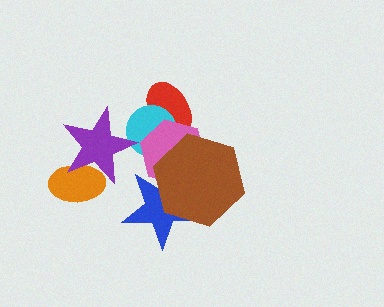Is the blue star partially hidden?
Yes, it is partially covered by another shape.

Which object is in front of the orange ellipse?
The purple star is in front of the orange ellipse.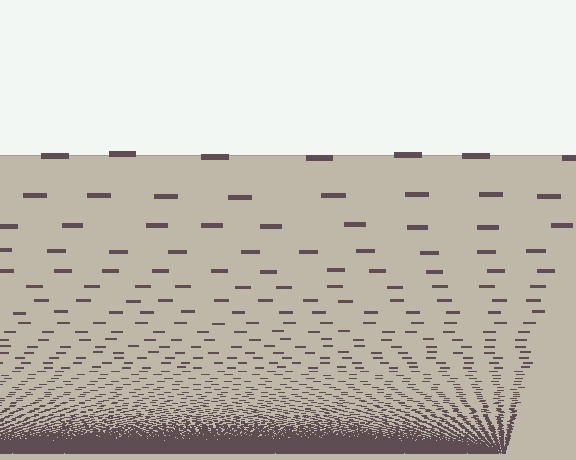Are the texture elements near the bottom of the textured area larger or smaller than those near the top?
Smaller. The gradient is inverted — elements near the bottom are smaller and denser.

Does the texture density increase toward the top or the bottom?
Density increases toward the bottom.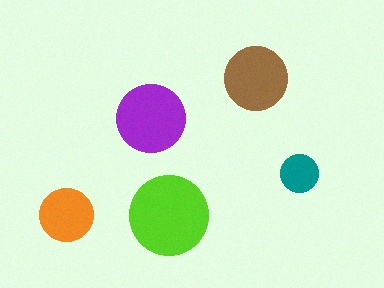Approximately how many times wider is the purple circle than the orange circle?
About 1.5 times wider.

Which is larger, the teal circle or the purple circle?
The purple one.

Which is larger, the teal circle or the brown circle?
The brown one.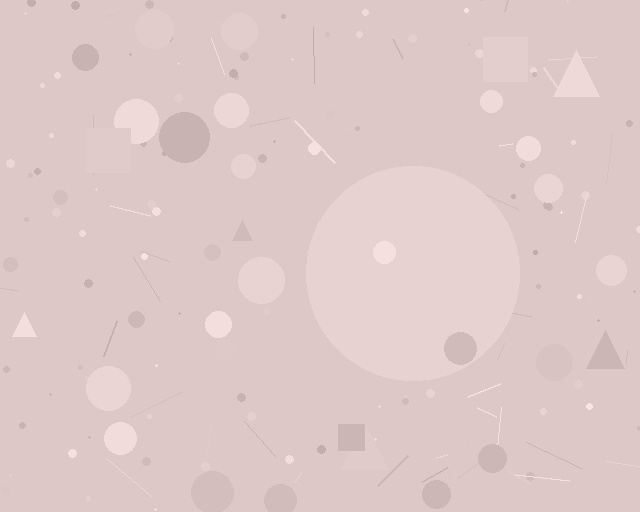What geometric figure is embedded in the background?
A circle is embedded in the background.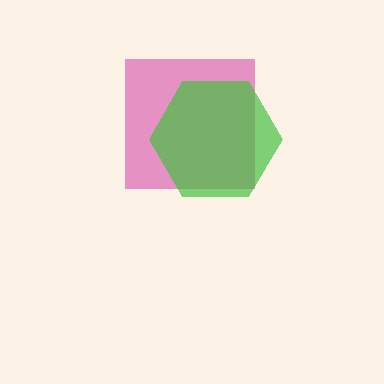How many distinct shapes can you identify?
There are 2 distinct shapes: a magenta square, a green hexagon.